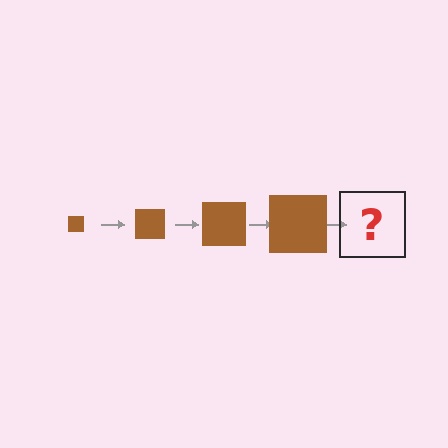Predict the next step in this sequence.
The next step is a brown square, larger than the previous one.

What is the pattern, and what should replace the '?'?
The pattern is that the square gets progressively larger each step. The '?' should be a brown square, larger than the previous one.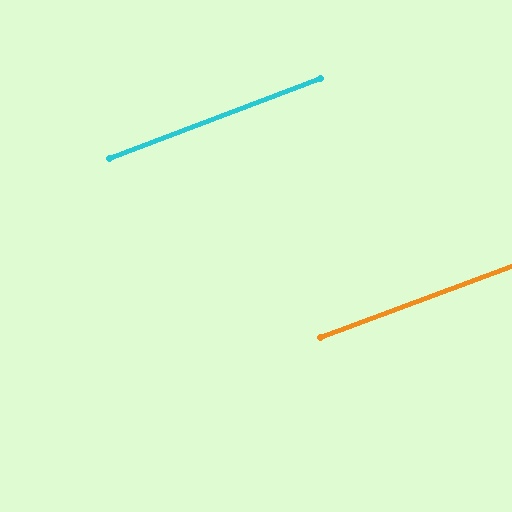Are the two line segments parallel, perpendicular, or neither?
Parallel — their directions differ by only 0.5°.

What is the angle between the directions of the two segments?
Approximately 0 degrees.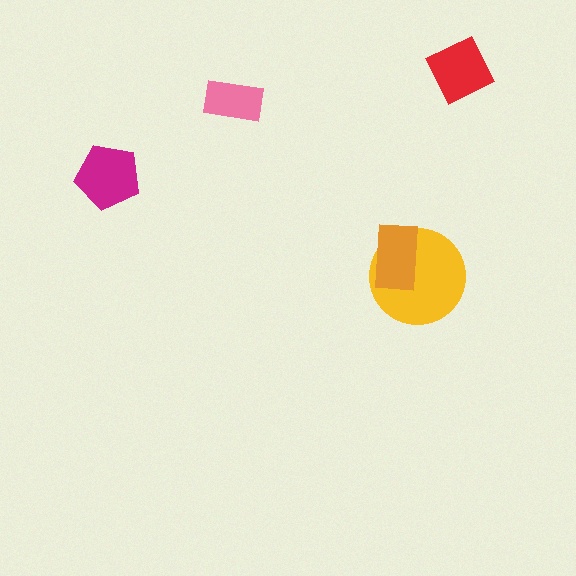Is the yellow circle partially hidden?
Yes, it is partially covered by another shape.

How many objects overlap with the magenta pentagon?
0 objects overlap with the magenta pentagon.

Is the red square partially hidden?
No, no other shape covers it.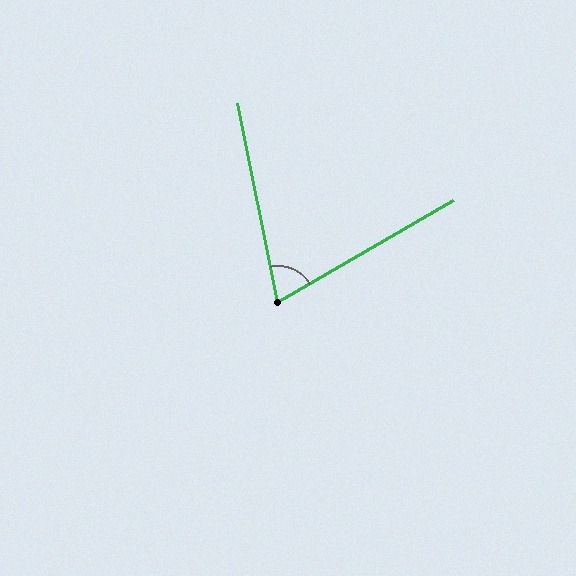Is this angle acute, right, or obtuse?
It is acute.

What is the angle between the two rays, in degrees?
Approximately 71 degrees.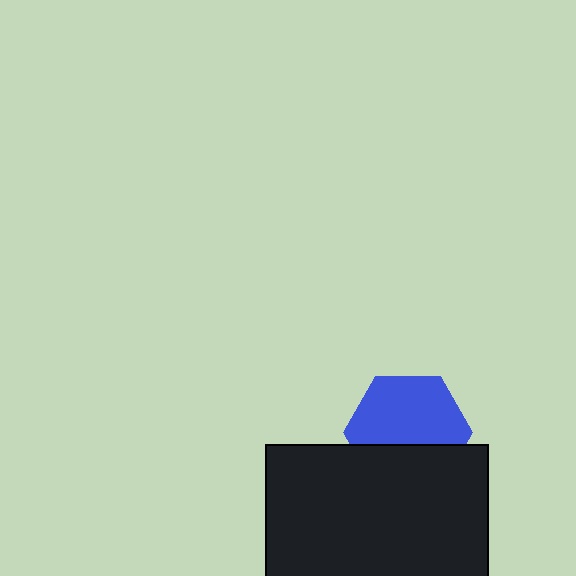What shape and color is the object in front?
The object in front is a black rectangle.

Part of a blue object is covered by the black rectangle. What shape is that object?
It is a hexagon.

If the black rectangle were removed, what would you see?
You would see the complete blue hexagon.